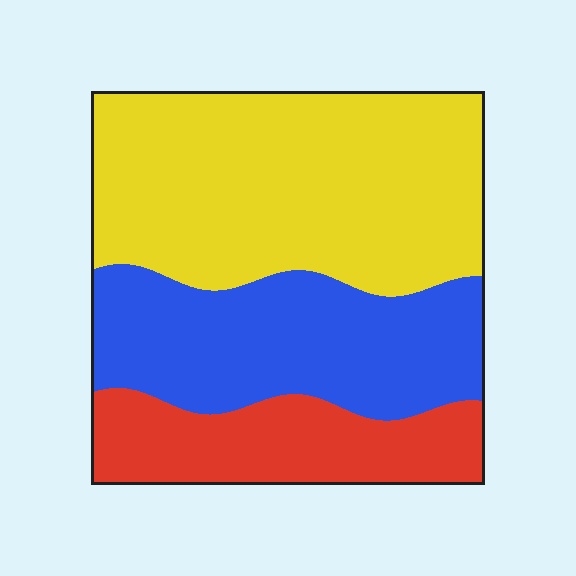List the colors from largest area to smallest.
From largest to smallest: yellow, blue, red.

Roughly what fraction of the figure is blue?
Blue takes up between a sixth and a third of the figure.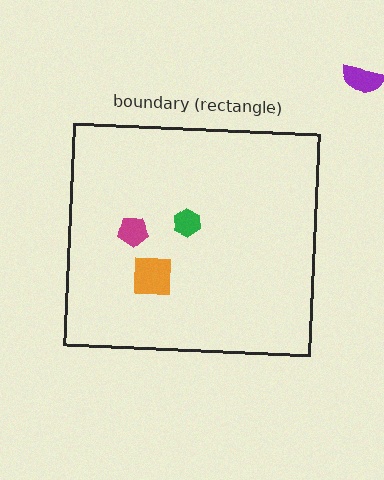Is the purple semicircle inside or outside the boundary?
Outside.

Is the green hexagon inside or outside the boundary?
Inside.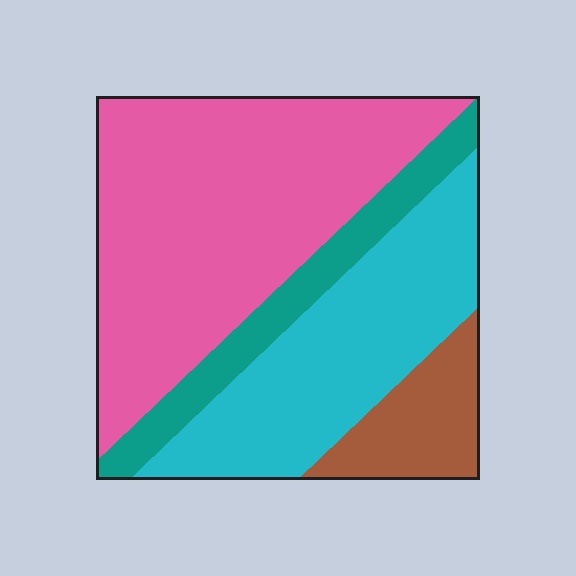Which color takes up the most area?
Pink, at roughly 50%.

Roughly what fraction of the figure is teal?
Teal takes up less than a quarter of the figure.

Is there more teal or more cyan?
Cyan.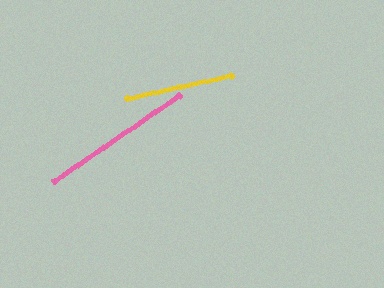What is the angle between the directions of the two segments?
Approximately 22 degrees.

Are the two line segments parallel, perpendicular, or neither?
Neither parallel nor perpendicular — they differ by about 22°.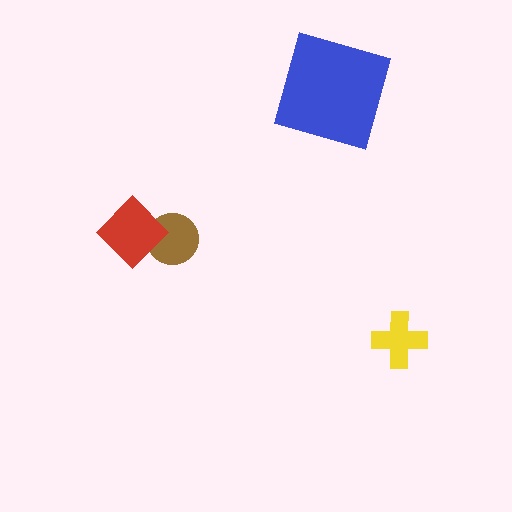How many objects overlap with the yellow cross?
0 objects overlap with the yellow cross.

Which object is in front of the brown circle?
The red diamond is in front of the brown circle.